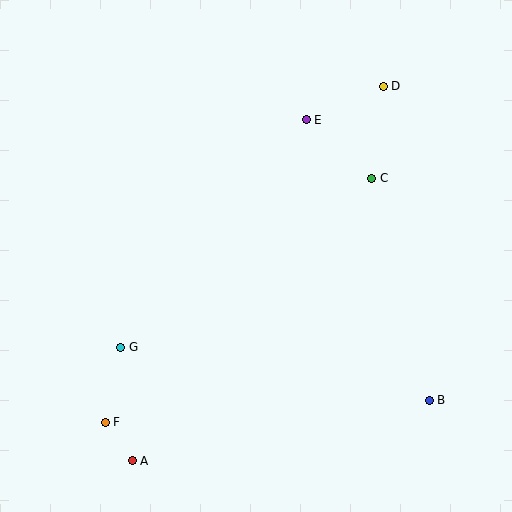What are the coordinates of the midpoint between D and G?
The midpoint between D and G is at (252, 217).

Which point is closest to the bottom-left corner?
Point F is closest to the bottom-left corner.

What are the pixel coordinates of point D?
Point D is at (383, 86).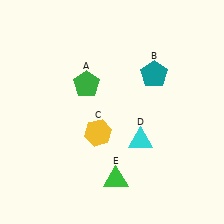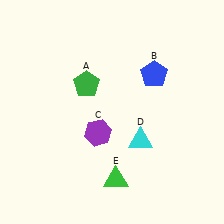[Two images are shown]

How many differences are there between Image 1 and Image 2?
There are 2 differences between the two images.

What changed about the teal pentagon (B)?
In Image 1, B is teal. In Image 2, it changed to blue.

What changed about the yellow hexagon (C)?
In Image 1, C is yellow. In Image 2, it changed to purple.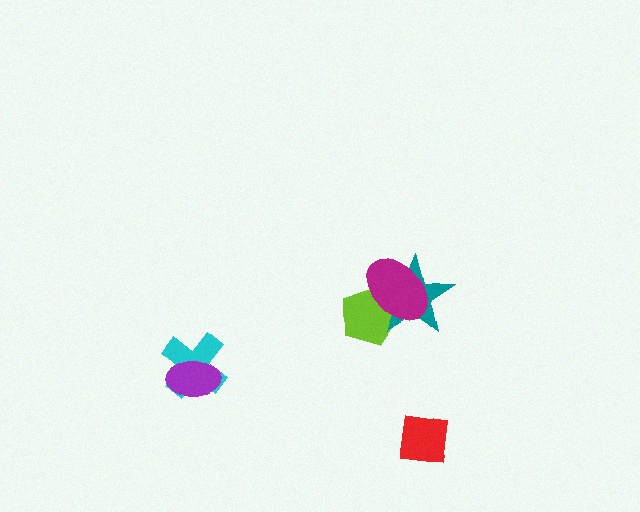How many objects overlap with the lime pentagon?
2 objects overlap with the lime pentagon.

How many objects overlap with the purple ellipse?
1 object overlaps with the purple ellipse.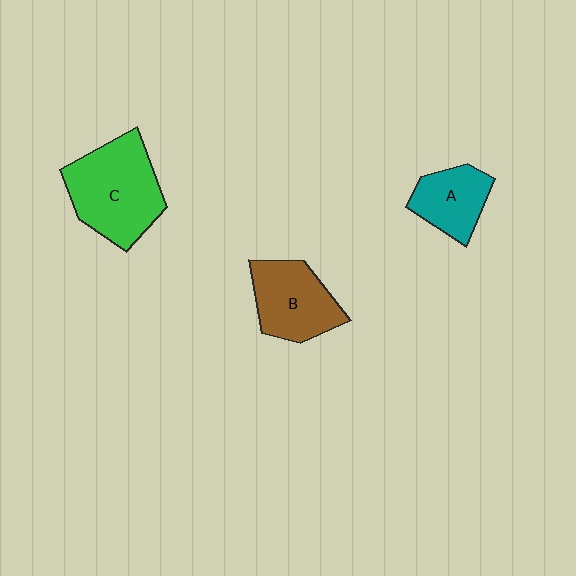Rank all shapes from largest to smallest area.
From largest to smallest: C (green), B (brown), A (teal).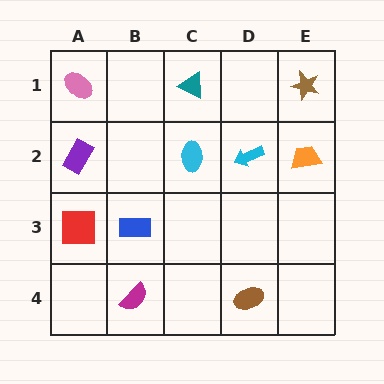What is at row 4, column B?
A magenta semicircle.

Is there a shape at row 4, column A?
No, that cell is empty.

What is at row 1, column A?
A pink ellipse.